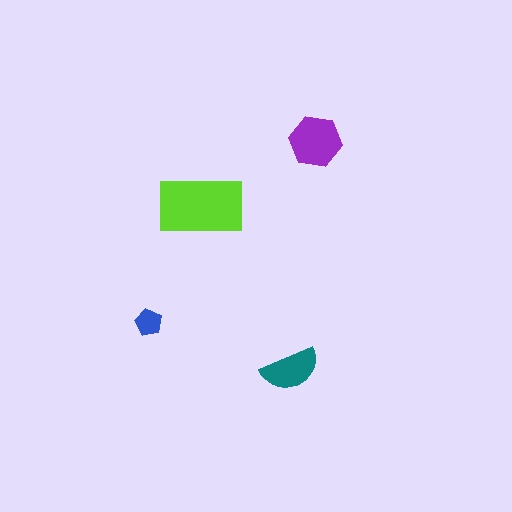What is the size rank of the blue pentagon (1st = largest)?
4th.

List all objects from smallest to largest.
The blue pentagon, the teal semicircle, the purple hexagon, the lime rectangle.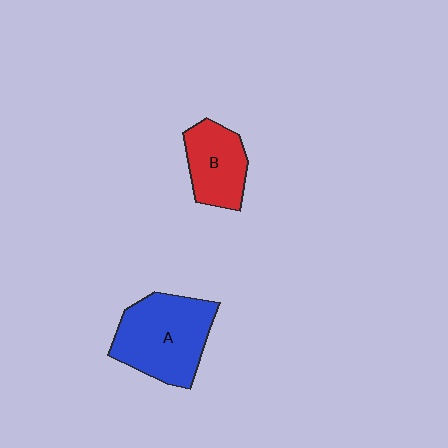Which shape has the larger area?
Shape A (blue).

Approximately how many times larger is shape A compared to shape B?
Approximately 1.6 times.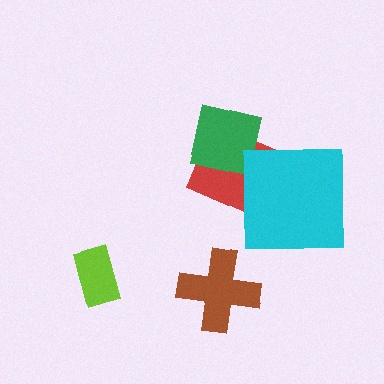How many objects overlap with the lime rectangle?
0 objects overlap with the lime rectangle.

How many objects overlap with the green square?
1 object overlaps with the green square.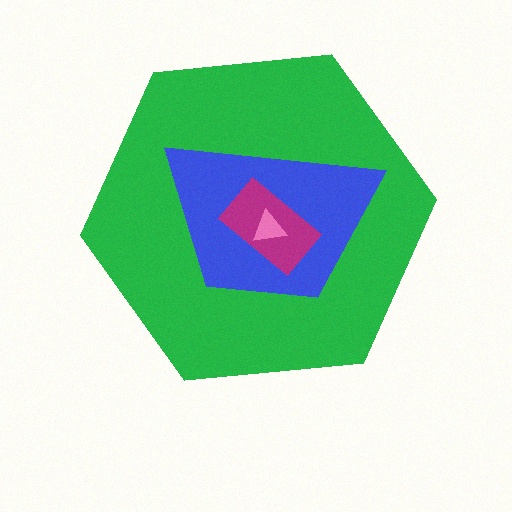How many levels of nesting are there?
4.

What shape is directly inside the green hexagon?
The blue trapezoid.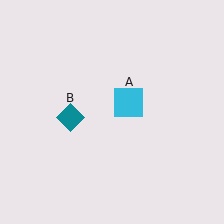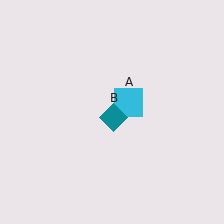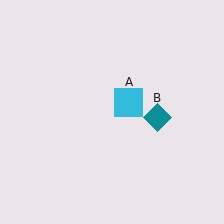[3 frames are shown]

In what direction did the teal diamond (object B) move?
The teal diamond (object B) moved right.